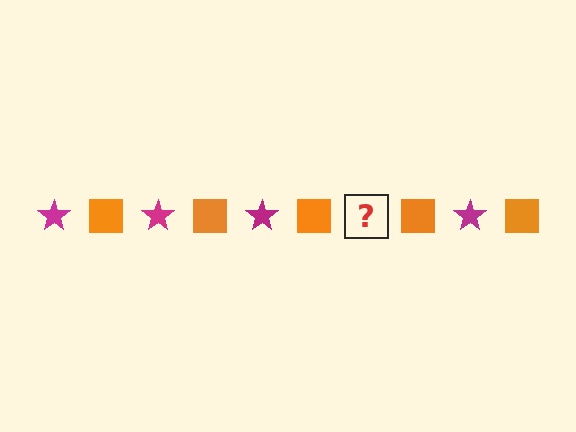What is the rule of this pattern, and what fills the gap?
The rule is that the pattern alternates between magenta star and orange square. The gap should be filled with a magenta star.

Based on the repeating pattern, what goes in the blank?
The blank should be a magenta star.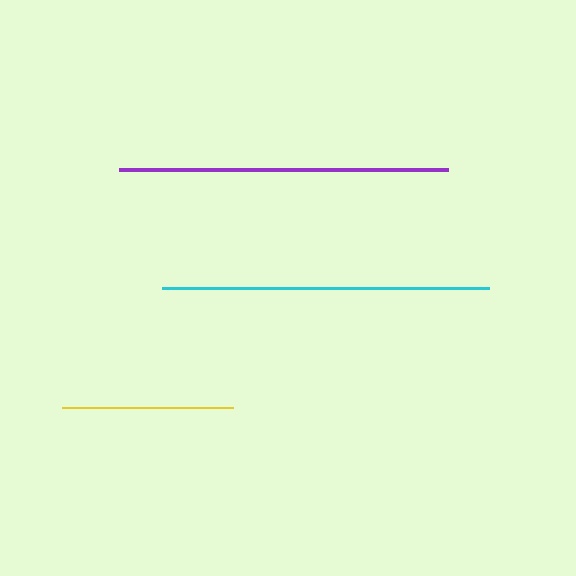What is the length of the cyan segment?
The cyan segment is approximately 327 pixels long.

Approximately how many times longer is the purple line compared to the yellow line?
The purple line is approximately 1.9 times the length of the yellow line.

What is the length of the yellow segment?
The yellow segment is approximately 171 pixels long.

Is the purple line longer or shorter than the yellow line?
The purple line is longer than the yellow line.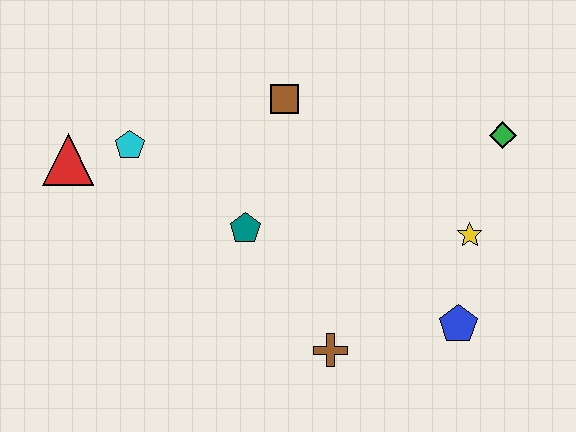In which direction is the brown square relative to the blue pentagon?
The brown square is above the blue pentagon.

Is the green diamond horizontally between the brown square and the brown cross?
No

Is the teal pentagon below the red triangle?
Yes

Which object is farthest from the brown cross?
The red triangle is farthest from the brown cross.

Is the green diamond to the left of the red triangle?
No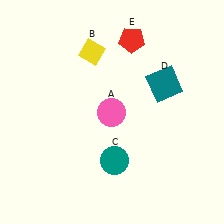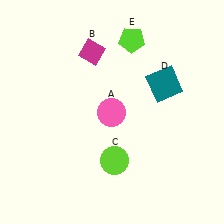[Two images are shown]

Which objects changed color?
B changed from yellow to magenta. C changed from teal to lime. E changed from red to lime.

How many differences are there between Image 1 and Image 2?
There are 3 differences between the two images.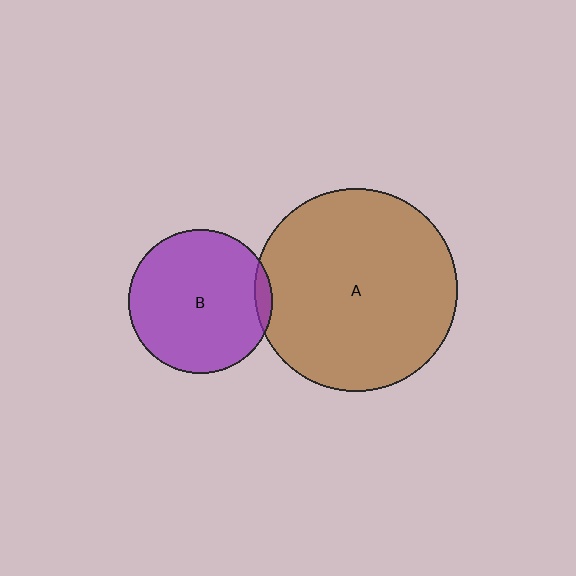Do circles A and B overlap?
Yes.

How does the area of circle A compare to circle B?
Approximately 2.0 times.